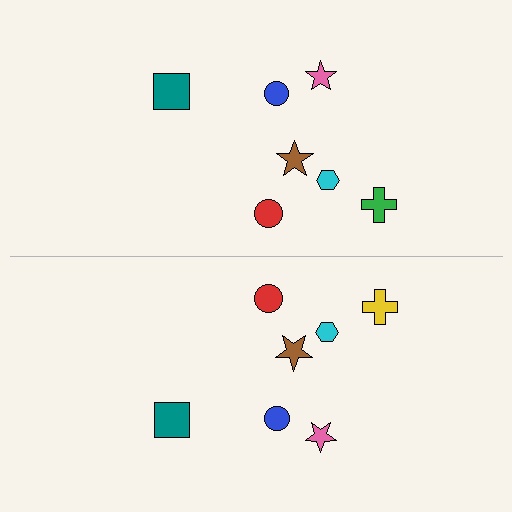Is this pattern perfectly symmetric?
No, the pattern is not perfectly symmetric. The yellow cross on the bottom side breaks the symmetry — its mirror counterpart is green.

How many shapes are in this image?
There are 14 shapes in this image.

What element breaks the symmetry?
The yellow cross on the bottom side breaks the symmetry — its mirror counterpart is green.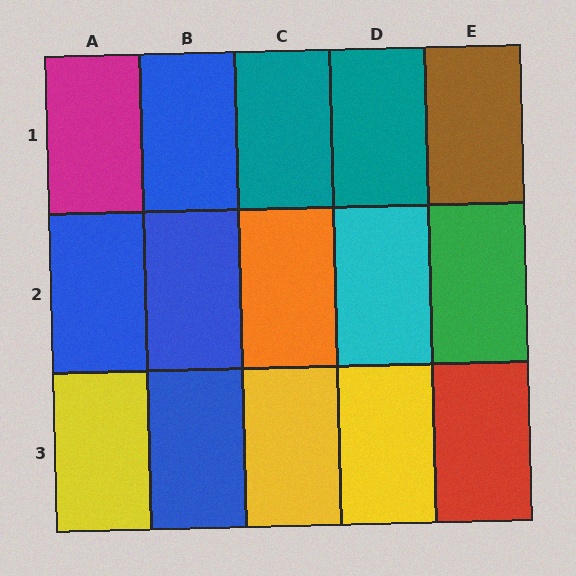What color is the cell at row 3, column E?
Red.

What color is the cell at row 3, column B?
Blue.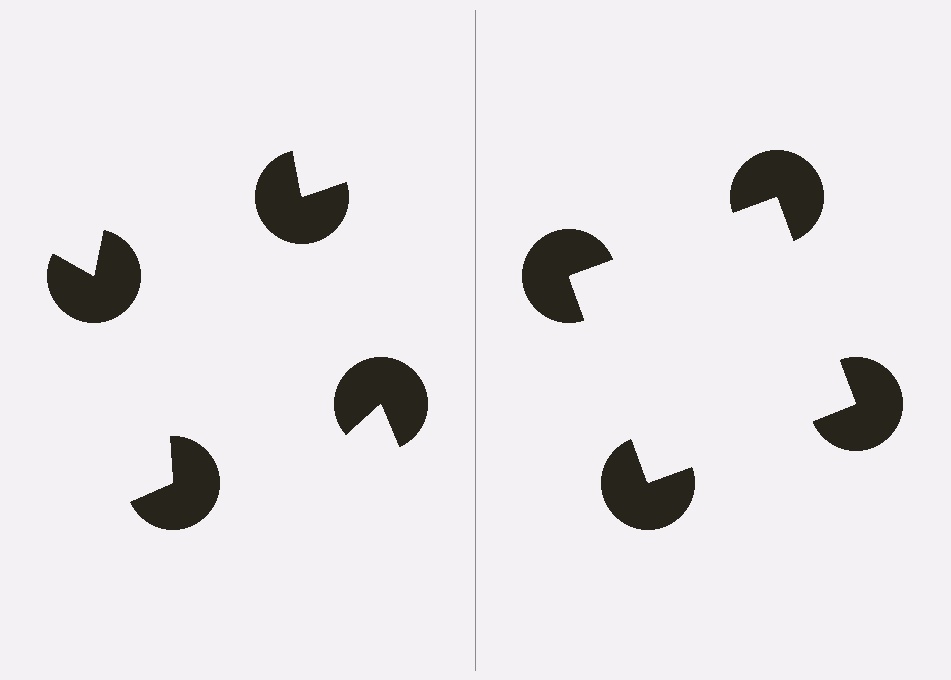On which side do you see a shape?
An illusory square appears on the right side. On the left side the wedge cuts are rotated, so no coherent shape forms.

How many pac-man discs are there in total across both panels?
8 — 4 on each side.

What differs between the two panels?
The pac-man discs are positioned identically on both sides; only the wedge orientations differ. On the right they align to a square; on the left they are misaligned.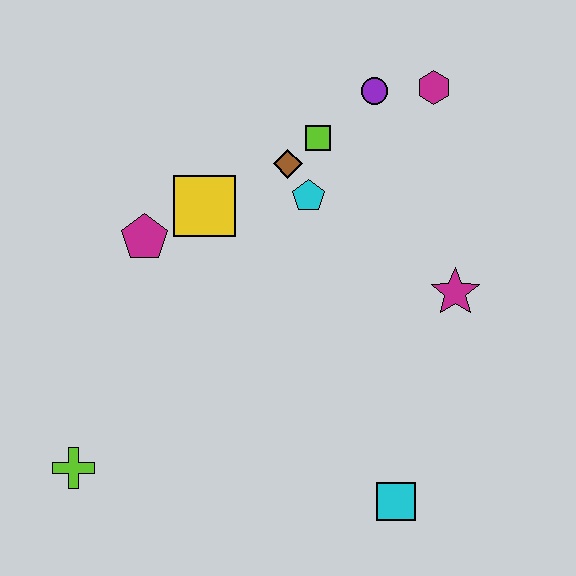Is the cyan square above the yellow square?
No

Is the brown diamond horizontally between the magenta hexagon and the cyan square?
No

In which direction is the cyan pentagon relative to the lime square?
The cyan pentagon is below the lime square.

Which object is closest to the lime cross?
The magenta pentagon is closest to the lime cross.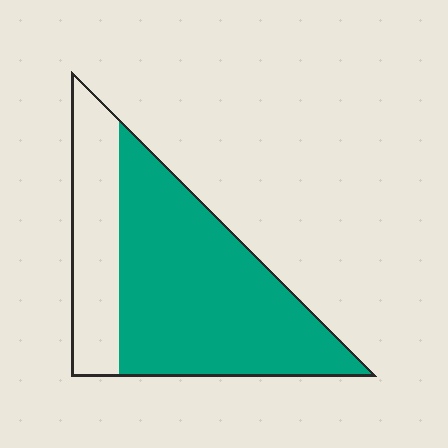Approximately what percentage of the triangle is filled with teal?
Approximately 70%.